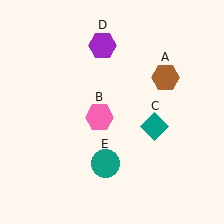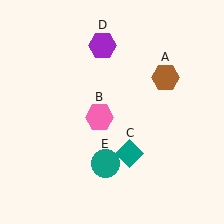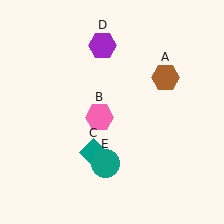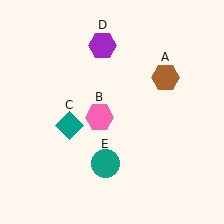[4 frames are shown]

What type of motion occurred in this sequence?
The teal diamond (object C) rotated clockwise around the center of the scene.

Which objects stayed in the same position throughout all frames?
Brown hexagon (object A) and pink hexagon (object B) and purple hexagon (object D) and teal circle (object E) remained stationary.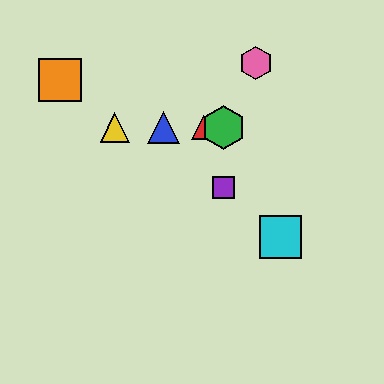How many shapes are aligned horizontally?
4 shapes (the red triangle, the blue triangle, the green hexagon, the yellow triangle) are aligned horizontally.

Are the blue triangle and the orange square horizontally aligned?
No, the blue triangle is at y≈127 and the orange square is at y≈80.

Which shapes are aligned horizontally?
The red triangle, the blue triangle, the green hexagon, the yellow triangle are aligned horizontally.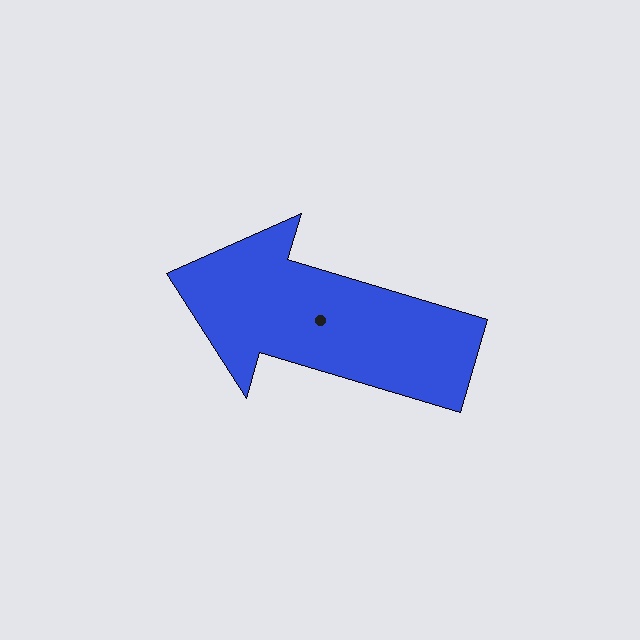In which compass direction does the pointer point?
West.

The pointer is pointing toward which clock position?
Roughly 10 o'clock.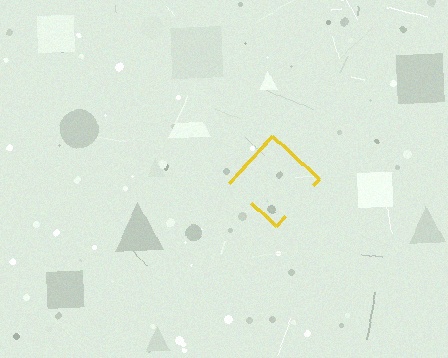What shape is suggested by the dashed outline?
The dashed outline suggests a diamond.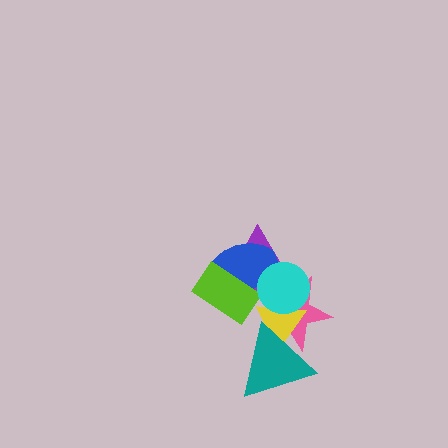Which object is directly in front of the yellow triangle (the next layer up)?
The cyan circle is directly in front of the yellow triangle.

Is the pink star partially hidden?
Yes, it is partially covered by another shape.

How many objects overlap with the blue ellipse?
3 objects overlap with the blue ellipse.